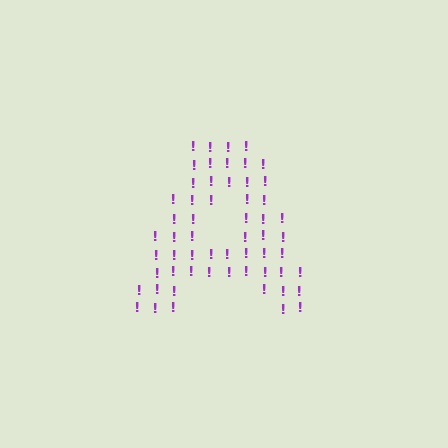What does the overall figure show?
The overall figure shows the letter A.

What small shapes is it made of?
It is made of small exclamation marks.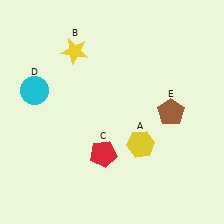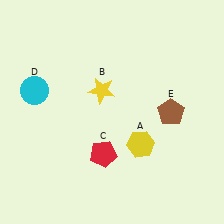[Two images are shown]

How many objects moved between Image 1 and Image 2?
1 object moved between the two images.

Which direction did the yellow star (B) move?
The yellow star (B) moved down.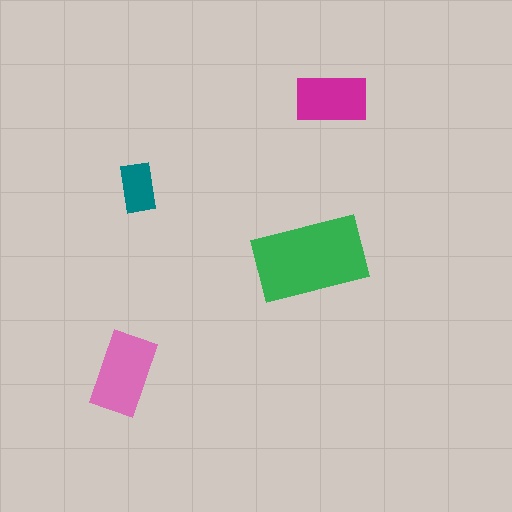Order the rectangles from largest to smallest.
the green one, the pink one, the magenta one, the teal one.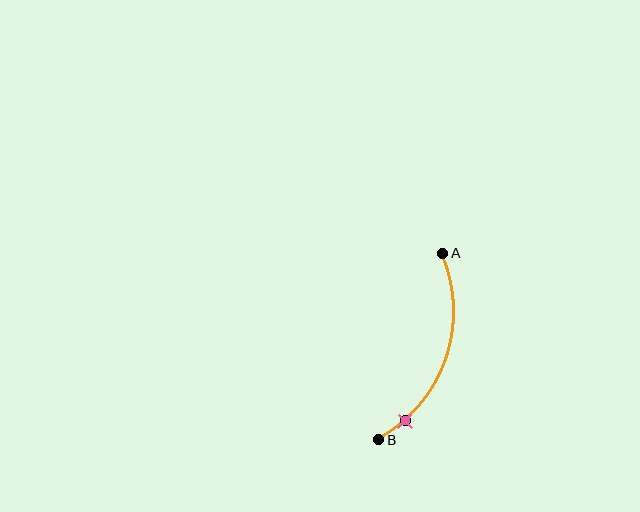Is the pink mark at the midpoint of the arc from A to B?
No. The pink mark lies on the arc but is closer to endpoint B. The arc midpoint would be at the point on the curve equidistant along the arc from both A and B.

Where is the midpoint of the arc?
The arc midpoint is the point on the curve farthest from the straight line joining A and B. It sits to the right of that line.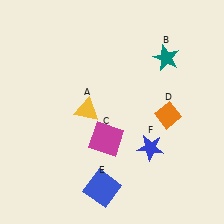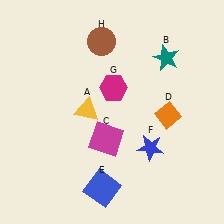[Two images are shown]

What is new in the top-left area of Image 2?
A brown circle (H) was added in the top-left area of Image 2.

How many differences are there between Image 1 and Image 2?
There are 2 differences between the two images.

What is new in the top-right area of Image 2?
A magenta hexagon (G) was added in the top-right area of Image 2.